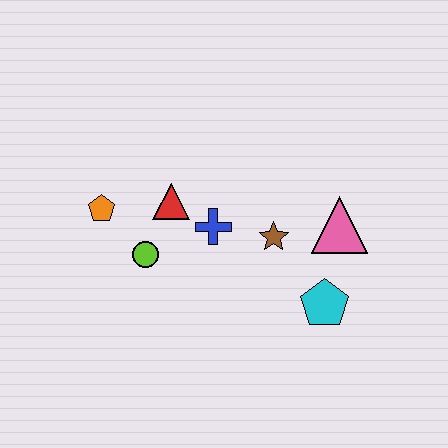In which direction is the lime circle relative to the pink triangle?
The lime circle is to the left of the pink triangle.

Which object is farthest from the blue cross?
The cyan pentagon is farthest from the blue cross.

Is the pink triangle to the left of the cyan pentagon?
No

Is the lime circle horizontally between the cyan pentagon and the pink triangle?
No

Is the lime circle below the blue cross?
Yes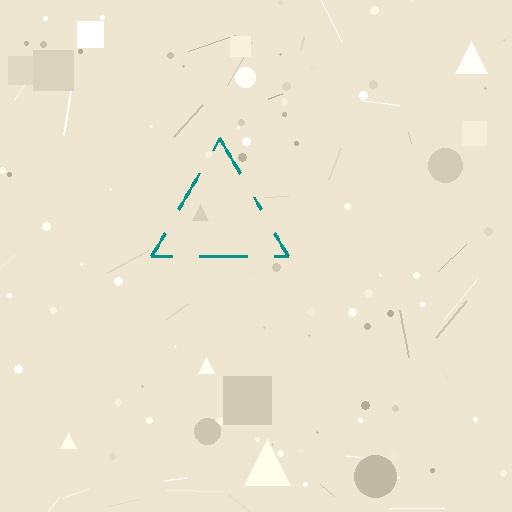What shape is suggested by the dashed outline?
The dashed outline suggests a triangle.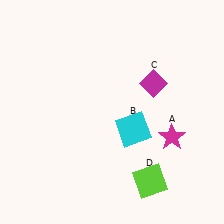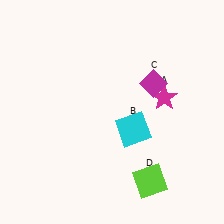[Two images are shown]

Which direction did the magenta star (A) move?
The magenta star (A) moved up.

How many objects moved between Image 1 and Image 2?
1 object moved between the two images.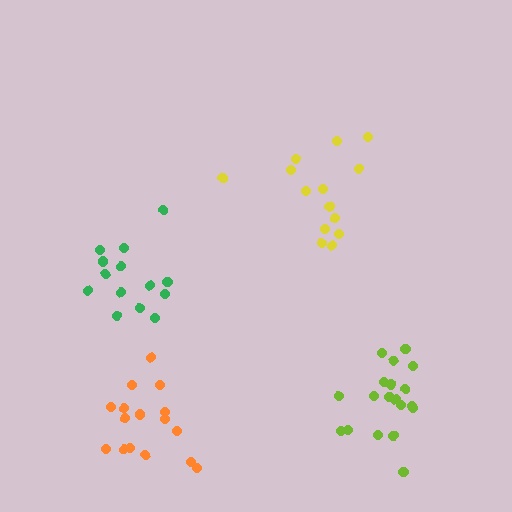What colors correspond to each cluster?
The clusters are colored: lime, green, yellow, orange.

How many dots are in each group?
Group 1: 19 dots, Group 2: 14 dots, Group 3: 14 dots, Group 4: 16 dots (63 total).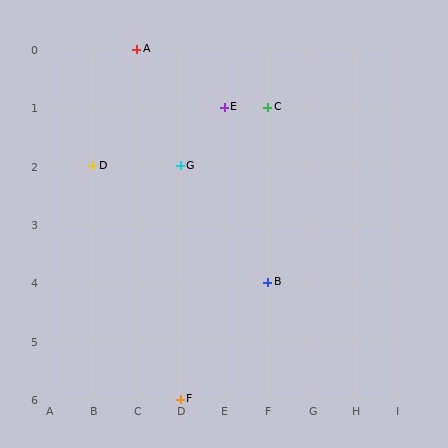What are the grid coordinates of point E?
Point E is at grid coordinates (E, 1).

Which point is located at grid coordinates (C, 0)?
Point A is at (C, 0).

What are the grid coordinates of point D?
Point D is at grid coordinates (B, 2).